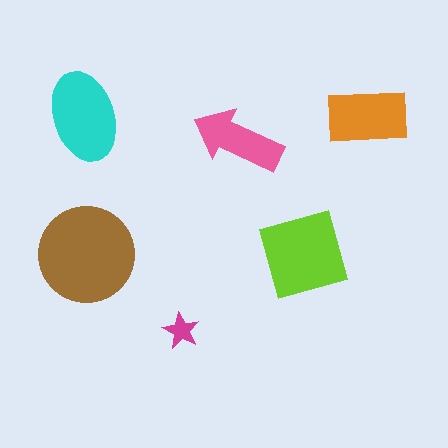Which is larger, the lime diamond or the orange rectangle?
The lime diamond.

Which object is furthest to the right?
The orange rectangle is rightmost.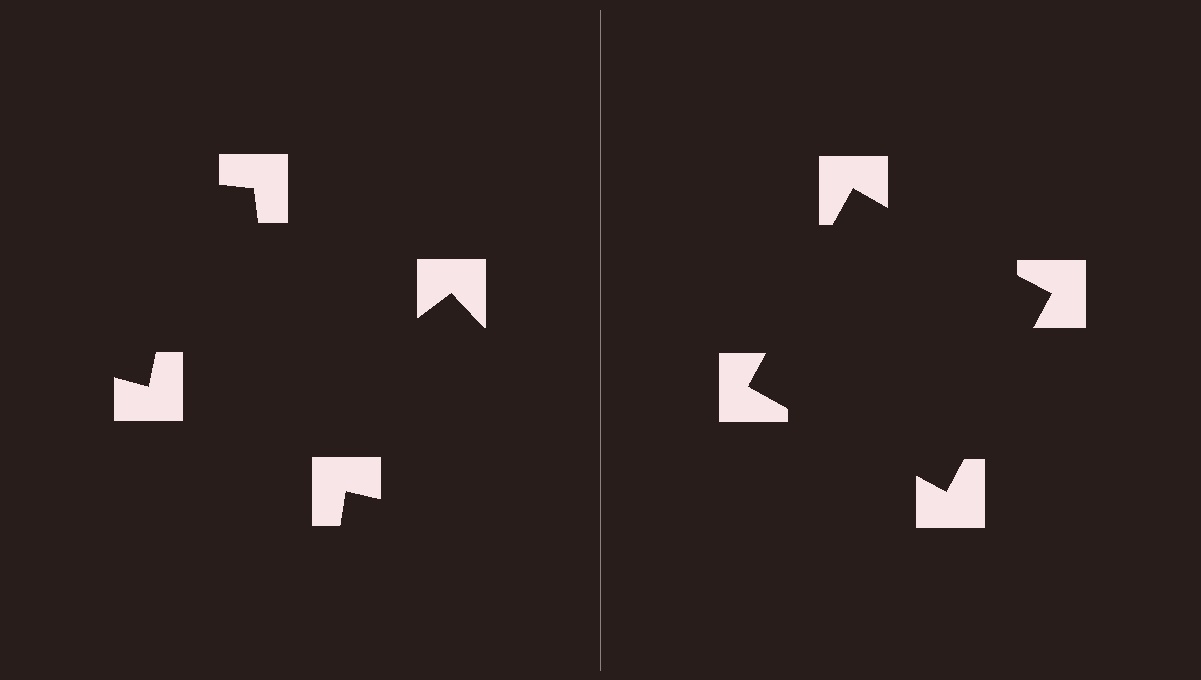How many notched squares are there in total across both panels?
8 — 4 on each side.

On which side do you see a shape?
An illusory square appears on the right side. On the left side the wedge cuts are rotated, so no coherent shape forms.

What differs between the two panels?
The notched squares are positioned identically on both sides; only the wedge orientations differ. On the right they align to a square; on the left they are misaligned.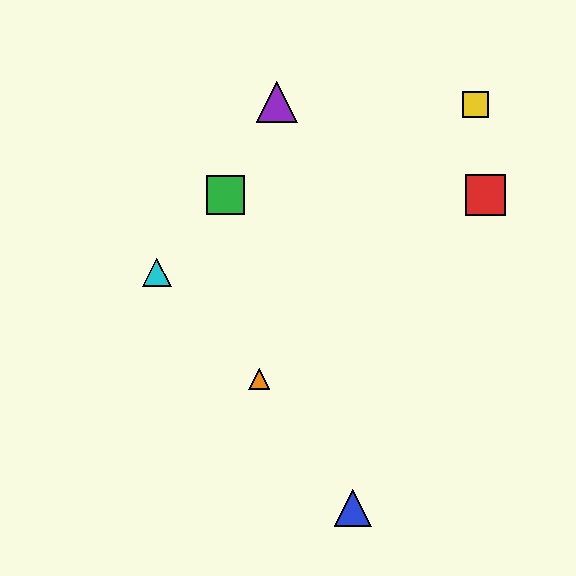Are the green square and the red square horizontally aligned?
Yes, both are at y≈195.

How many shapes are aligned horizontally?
2 shapes (the red square, the green square) are aligned horizontally.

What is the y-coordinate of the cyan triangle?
The cyan triangle is at y≈272.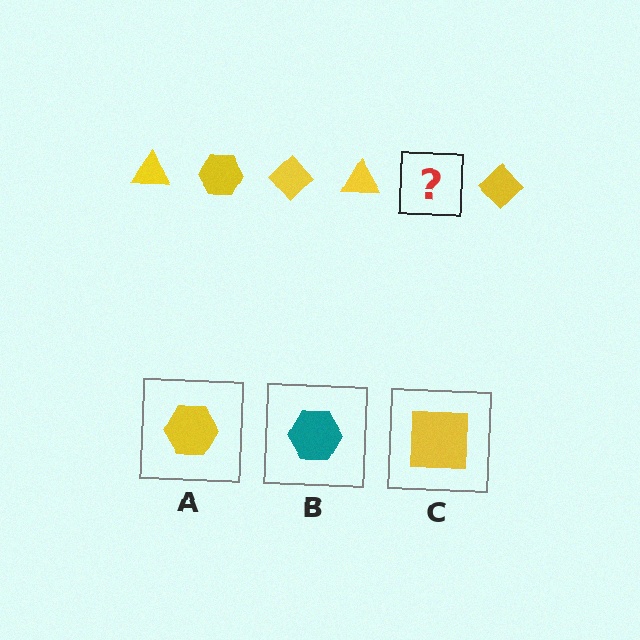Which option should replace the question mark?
Option A.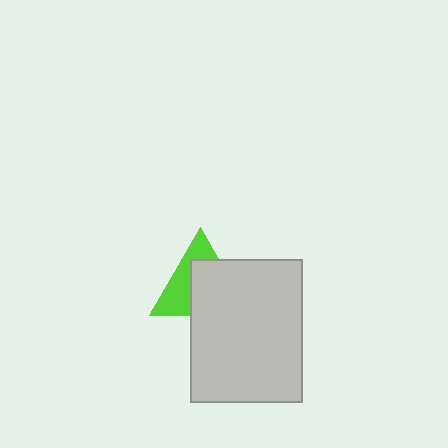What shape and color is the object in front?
The object in front is a light gray rectangle.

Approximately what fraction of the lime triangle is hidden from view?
Roughly 56% of the lime triangle is hidden behind the light gray rectangle.